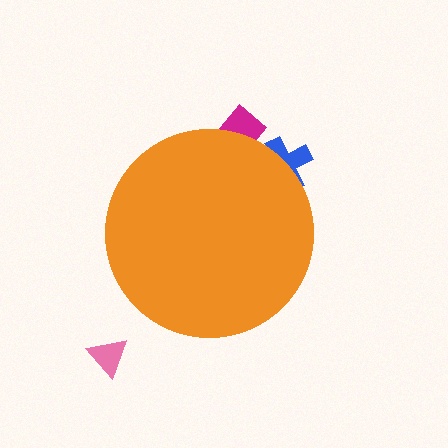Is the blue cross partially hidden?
Yes, the blue cross is partially hidden behind the orange circle.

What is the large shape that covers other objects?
An orange circle.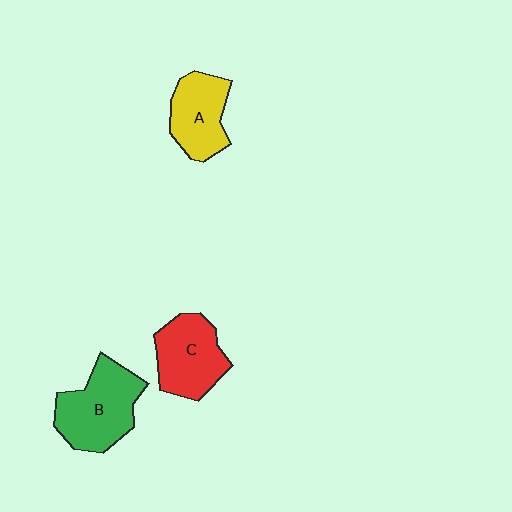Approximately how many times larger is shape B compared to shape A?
Approximately 1.3 times.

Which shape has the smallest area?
Shape A (yellow).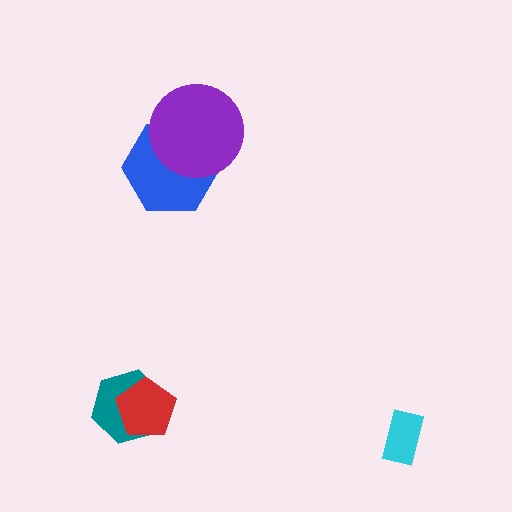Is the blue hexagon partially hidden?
Yes, it is partially covered by another shape.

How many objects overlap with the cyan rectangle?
0 objects overlap with the cyan rectangle.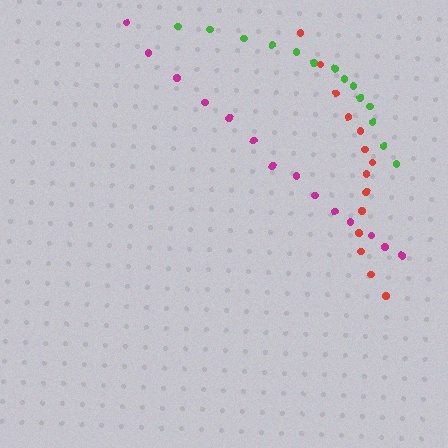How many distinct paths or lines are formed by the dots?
There are 3 distinct paths.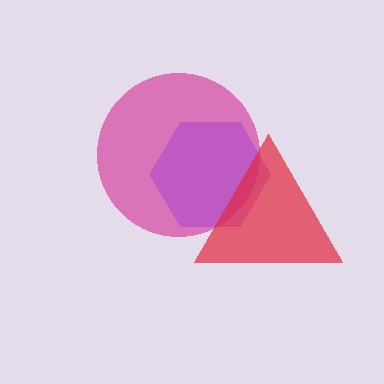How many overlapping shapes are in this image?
There are 3 overlapping shapes in the image.